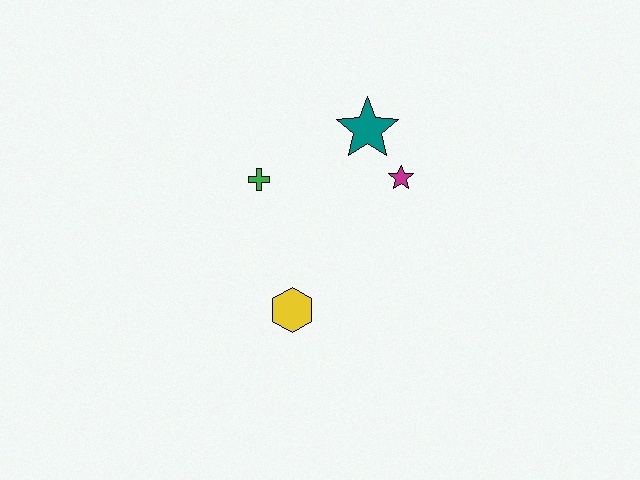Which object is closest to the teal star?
The magenta star is closest to the teal star.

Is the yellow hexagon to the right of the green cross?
Yes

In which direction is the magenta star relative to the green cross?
The magenta star is to the right of the green cross.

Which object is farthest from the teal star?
The yellow hexagon is farthest from the teal star.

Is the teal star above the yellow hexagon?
Yes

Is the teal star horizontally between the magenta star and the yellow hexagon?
Yes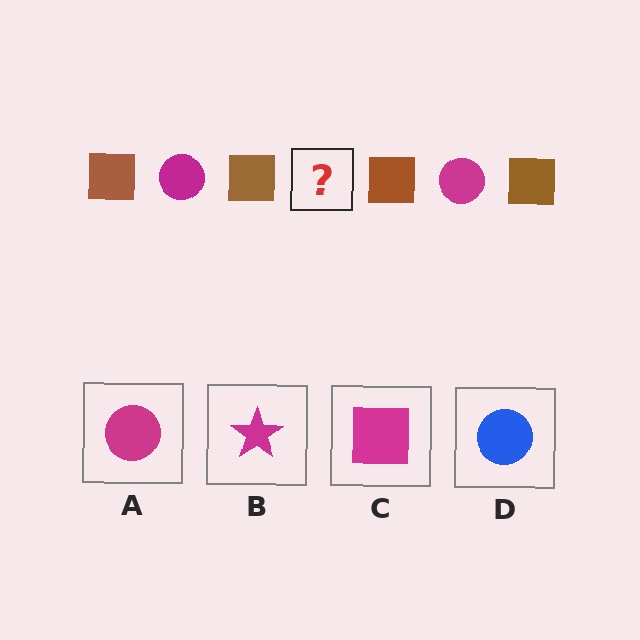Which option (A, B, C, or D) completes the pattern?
A.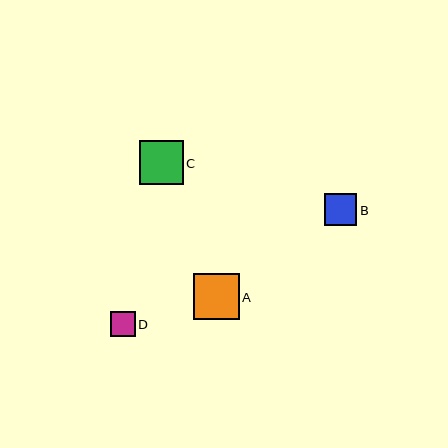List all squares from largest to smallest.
From largest to smallest: A, C, B, D.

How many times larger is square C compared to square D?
Square C is approximately 1.8 times the size of square D.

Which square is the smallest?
Square D is the smallest with a size of approximately 25 pixels.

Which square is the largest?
Square A is the largest with a size of approximately 46 pixels.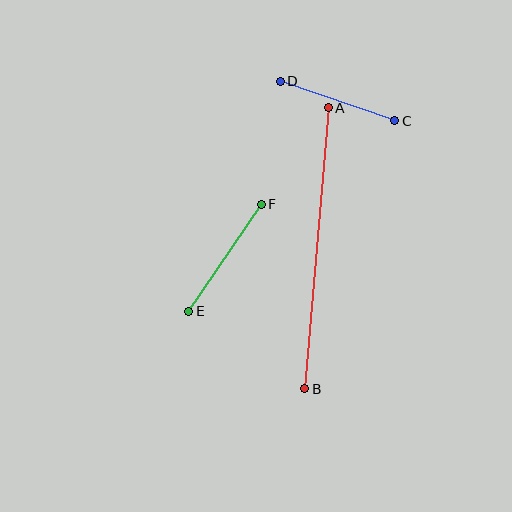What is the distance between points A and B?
The distance is approximately 282 pixels.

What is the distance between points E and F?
The distance is approximately 129 pixels.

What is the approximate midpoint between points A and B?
The midpoint is at approximately (317, 248) pixels.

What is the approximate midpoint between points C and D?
The midpoint is at approximately (338, 101) pixels.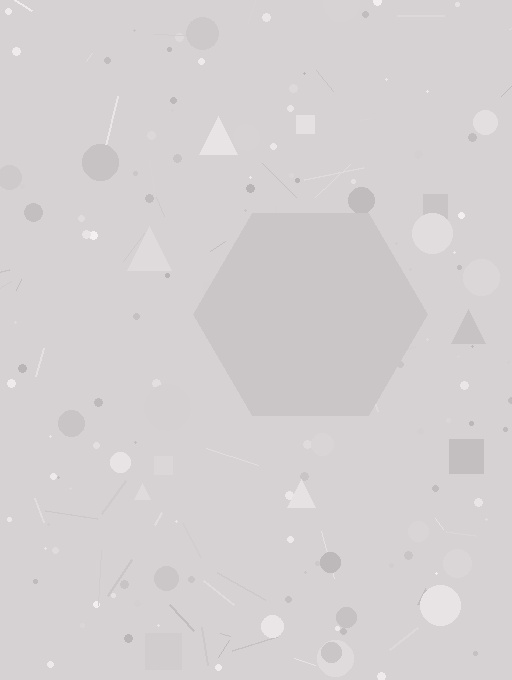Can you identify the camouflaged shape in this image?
The camouflaged shape is a hexagon.